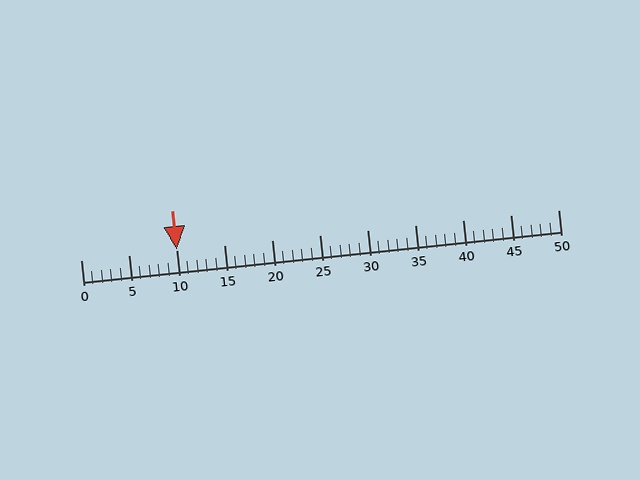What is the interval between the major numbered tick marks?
The major tick marks are spaced 5 units apart.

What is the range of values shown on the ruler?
The ruler shows values from 0 to 50.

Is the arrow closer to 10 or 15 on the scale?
The arrow is closer to 10.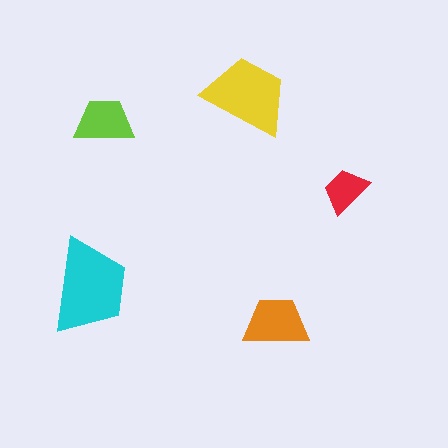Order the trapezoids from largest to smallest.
the cyan one, the yellow one, the orange one, the lime one, the red one.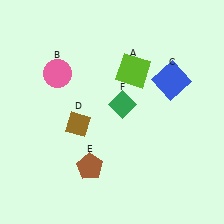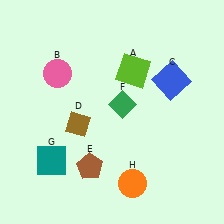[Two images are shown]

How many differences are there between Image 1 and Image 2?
There are 2 differences between the two images.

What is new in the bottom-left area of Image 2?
A teal square (G) was added in the bottom-left area of Image 2.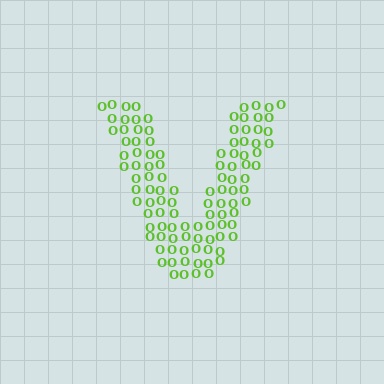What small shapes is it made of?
It is made of small letter O's.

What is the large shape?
The large shape is the letter V.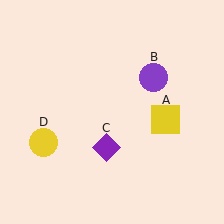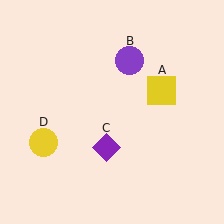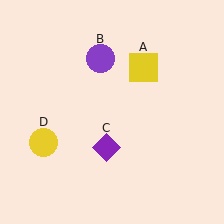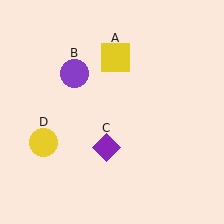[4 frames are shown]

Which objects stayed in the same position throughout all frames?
Purple diamond (object C) and yellow circle (object D) remained stationary.